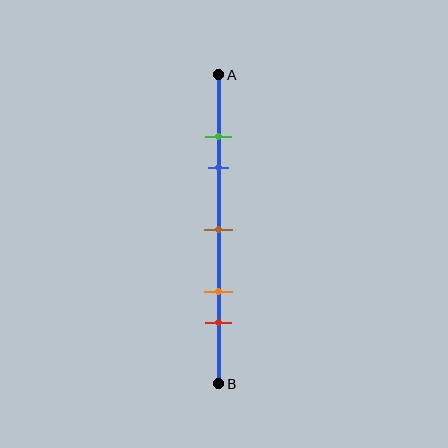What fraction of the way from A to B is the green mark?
The green mark is approximately 20% (0.2) of the way from A to B.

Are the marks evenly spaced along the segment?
No, the marks are not evenly spaced.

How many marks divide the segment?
There are 5 marks dividing the segment.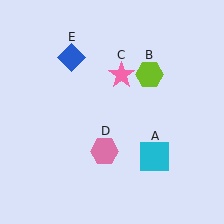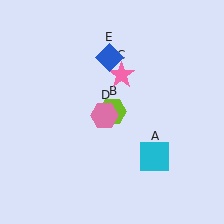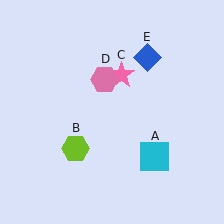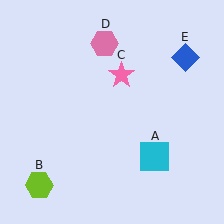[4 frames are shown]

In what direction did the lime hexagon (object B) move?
The lime hexagon (object B) moved down and to the left.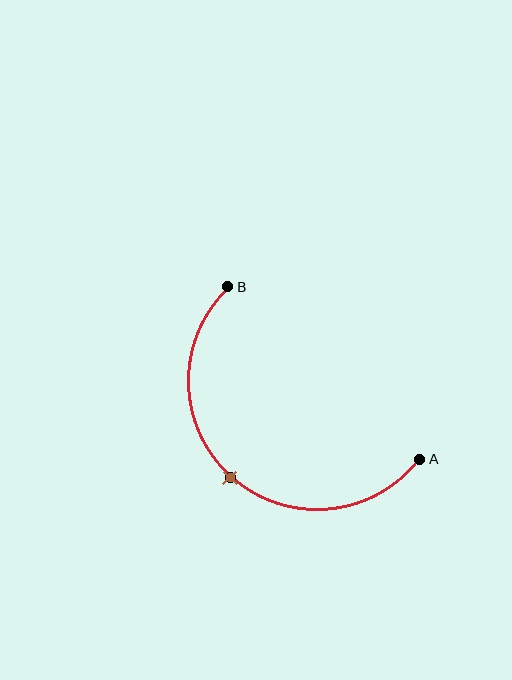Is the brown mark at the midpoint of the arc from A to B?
Yes. The brown mark lies on the arc at equal arc-length from both A and B — it is the arc midpoint.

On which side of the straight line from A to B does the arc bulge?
The arc bulges below and to the left of the straight line connecting A and B.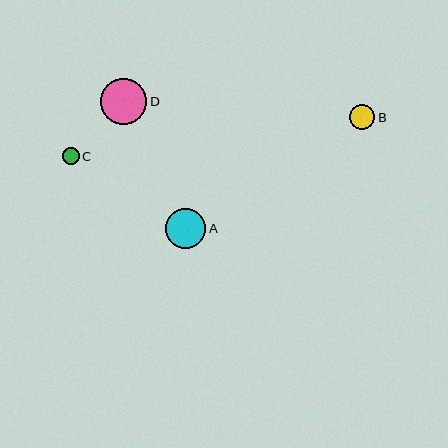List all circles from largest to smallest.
From largest to smallest: D, A, B, C.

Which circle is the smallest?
Circle C is the smallest with a size of approximately 17 pixels.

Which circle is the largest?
Circle D is the largest with a size of approximately 46 pixels.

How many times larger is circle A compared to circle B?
Circle A is approximately 1.6 times the size of circle B.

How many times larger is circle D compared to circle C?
Circle D is approximately 2.7 times the size of circle C.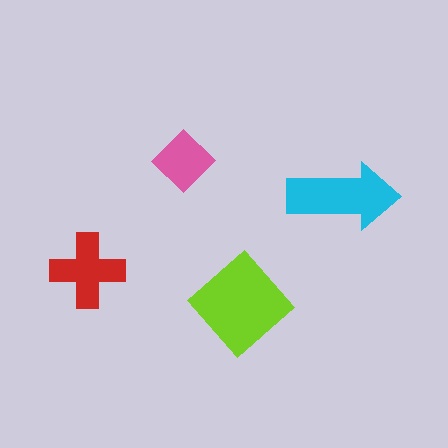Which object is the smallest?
The pink diamond.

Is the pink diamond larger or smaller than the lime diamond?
Smaller.